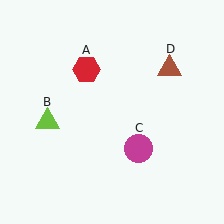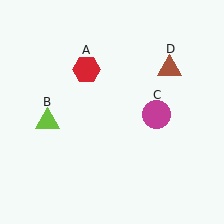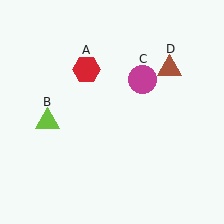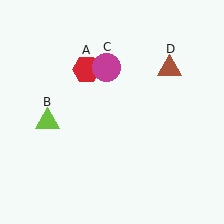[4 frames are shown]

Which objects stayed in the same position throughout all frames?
Red hexagon (object A) and lime triangle (object B) and brown triangle (object D) remained stationary.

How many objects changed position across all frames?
1 object changed position: magenta circle (object C).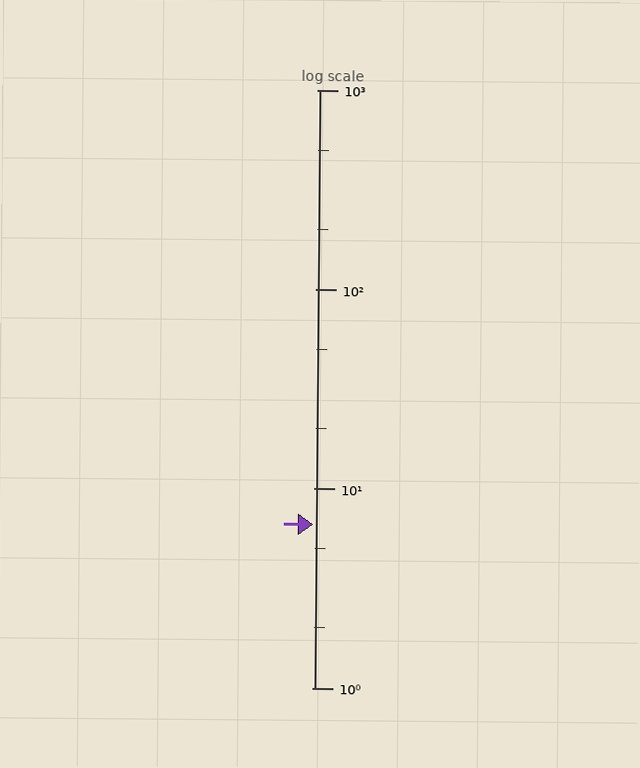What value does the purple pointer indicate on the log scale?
The pointer indicates approximately 6.6.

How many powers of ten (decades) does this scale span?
The scale spans 3 decades, from 1 to 1000.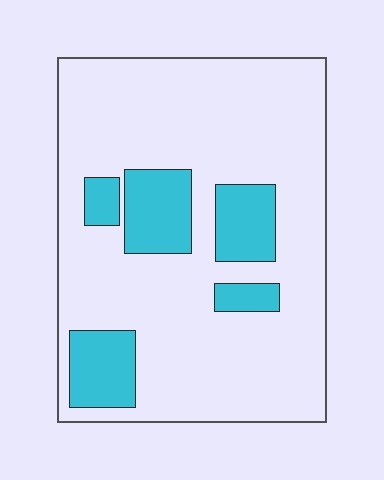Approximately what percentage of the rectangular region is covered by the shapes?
Approximately 20%.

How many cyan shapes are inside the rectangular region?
5.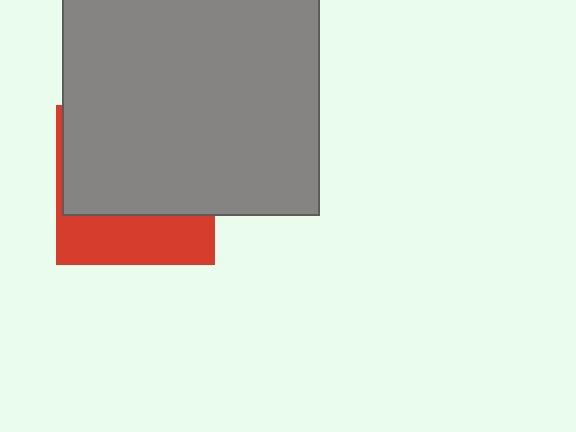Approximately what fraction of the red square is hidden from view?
Roughly 66% of the red square is hidden behind the gray square.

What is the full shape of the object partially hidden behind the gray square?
The partially hidden object is a red square.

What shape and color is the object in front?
The object in front is a gray square.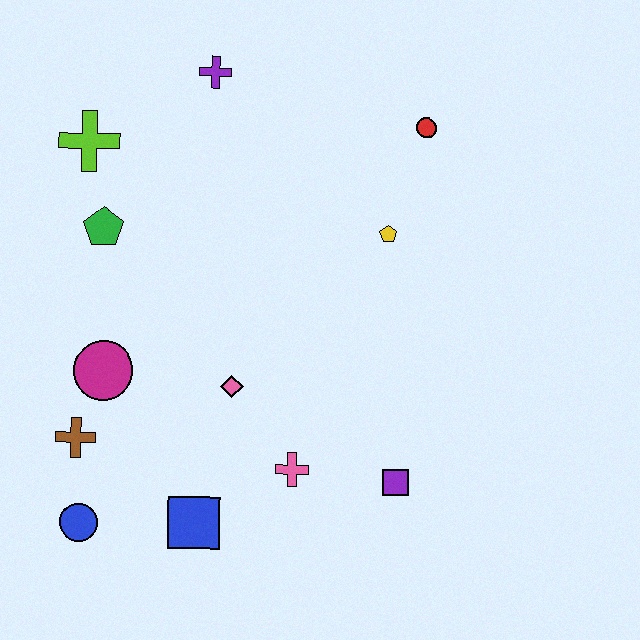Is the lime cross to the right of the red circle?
No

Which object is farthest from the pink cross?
The purple cross is farthest from the pink cross.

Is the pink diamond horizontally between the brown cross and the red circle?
Yes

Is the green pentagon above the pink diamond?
Yes